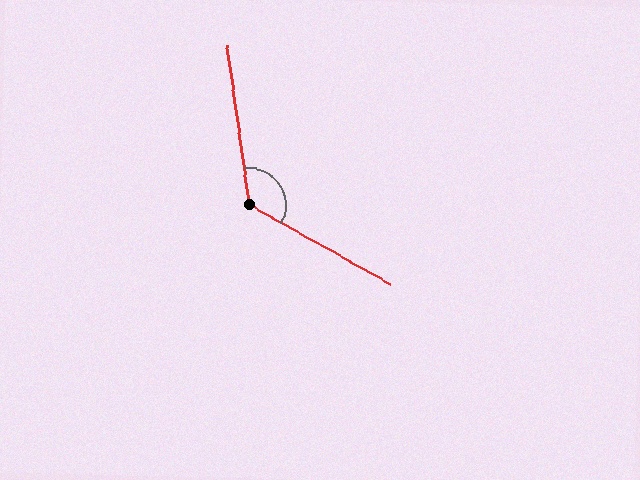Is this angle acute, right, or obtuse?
It is obtuse.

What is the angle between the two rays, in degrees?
Approximately 127 degrees.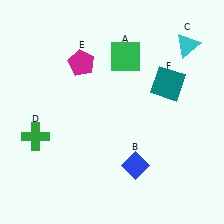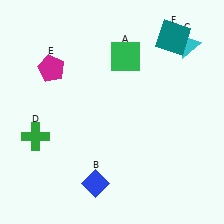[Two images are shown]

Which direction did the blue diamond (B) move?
The blue diamond (B) moved left.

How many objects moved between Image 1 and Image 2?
3 objects moved between the two images.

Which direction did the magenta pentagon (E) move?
The magenta pentagon (E) moved left.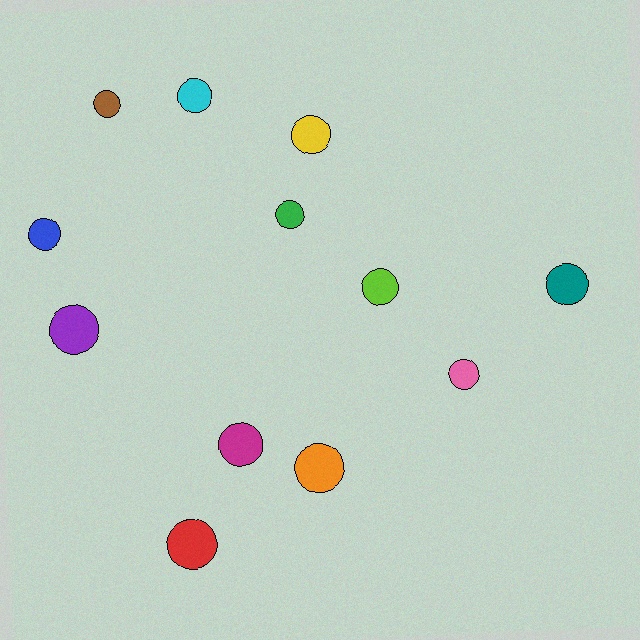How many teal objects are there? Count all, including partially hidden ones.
There is 1 teal object.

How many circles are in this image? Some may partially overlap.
There are 12 circles.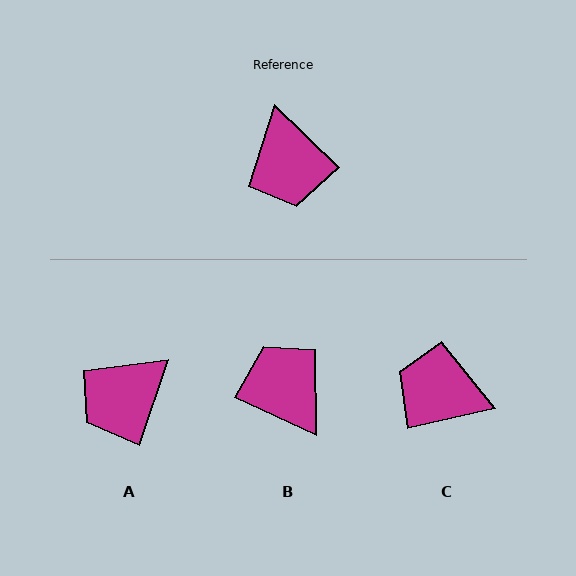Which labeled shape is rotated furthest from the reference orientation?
B, about 161 degrees away.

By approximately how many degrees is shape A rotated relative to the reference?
Approximately 65 degrees clockwise.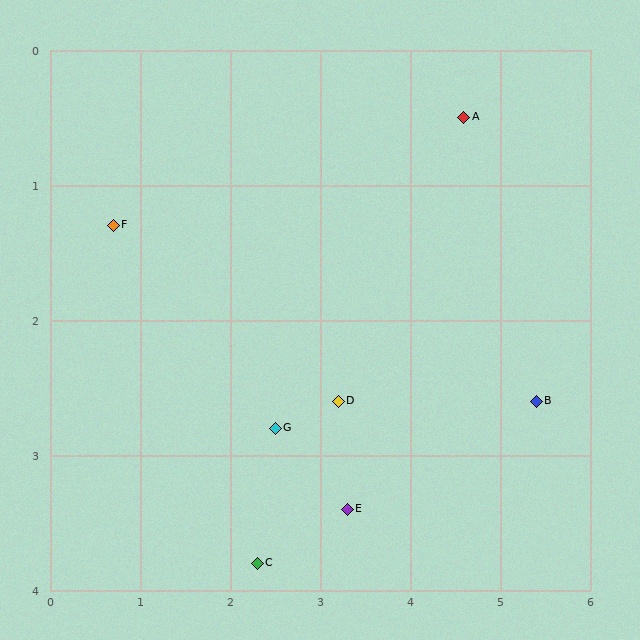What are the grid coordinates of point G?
Point G is at approximately (2.5, 2.8).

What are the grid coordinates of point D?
Point D is at approximately (3.2, 2.6).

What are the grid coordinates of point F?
Point F is at approximately (0.7, 1.3).